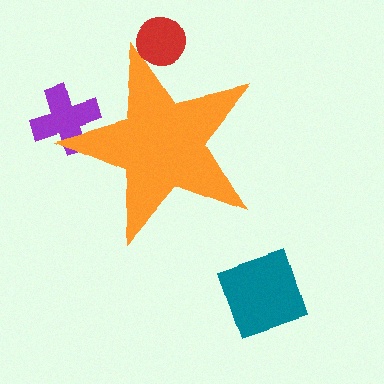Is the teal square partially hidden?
No, the teal square is fully visible.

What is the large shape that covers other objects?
An orange star.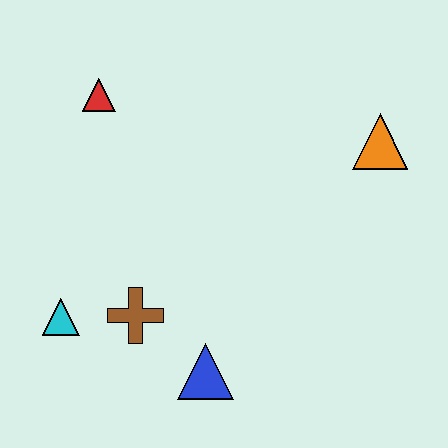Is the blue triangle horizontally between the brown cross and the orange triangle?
Yes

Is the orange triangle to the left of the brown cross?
No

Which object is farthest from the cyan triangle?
The orange triangle is farthest from the cyan triangle.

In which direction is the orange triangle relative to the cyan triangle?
The orange triangle is to the right of the cyan triangle.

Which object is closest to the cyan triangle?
The brown cross is closest to the cyan triangle.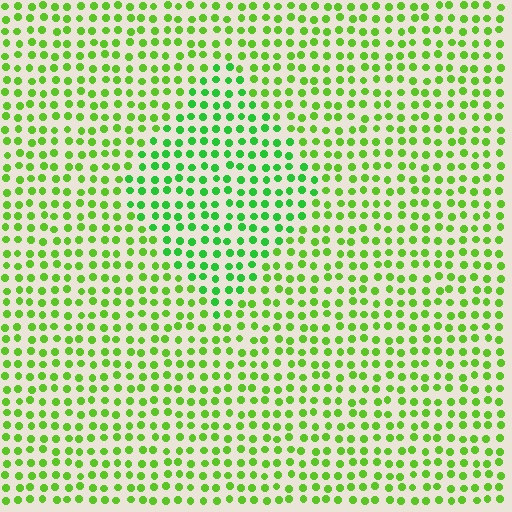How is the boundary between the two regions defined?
The boundary is defined purely by a slight shift in hue (about 25 degrees). Spacing, size, and orientation are identical on both sides.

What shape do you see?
I see a diamond.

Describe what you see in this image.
The image is filled with small lime elements in a uniform arrangement. A diamond-shaped region is visible where the elements are tinted to a slightly different hue, forming a subtle color boundary.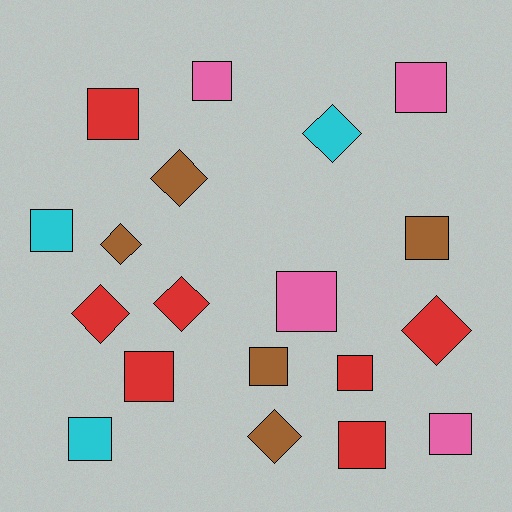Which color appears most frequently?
Red, with 7 objects.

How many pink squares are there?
There are 4 pink squares.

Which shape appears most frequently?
Square, with 12 objects.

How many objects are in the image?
There are 19 objects.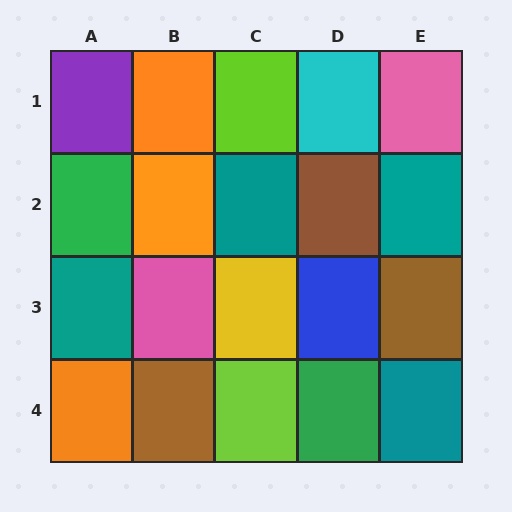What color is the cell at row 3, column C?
Yellow.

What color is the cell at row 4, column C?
Lime.